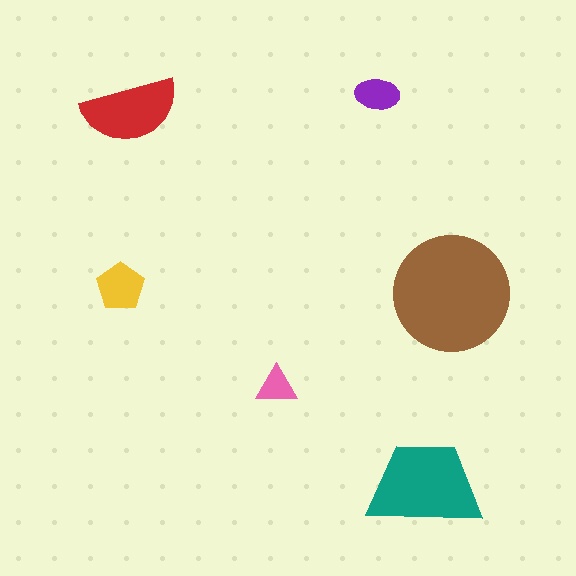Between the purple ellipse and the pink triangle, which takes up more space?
The purple ellipse.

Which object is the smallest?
The pink triangle.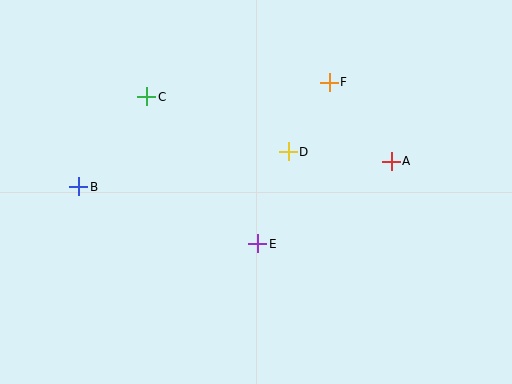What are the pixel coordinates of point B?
Point B is at (79, 187).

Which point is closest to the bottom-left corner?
Point B is closest to the bottom-left corner.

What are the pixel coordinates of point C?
Point C is at (147, 97).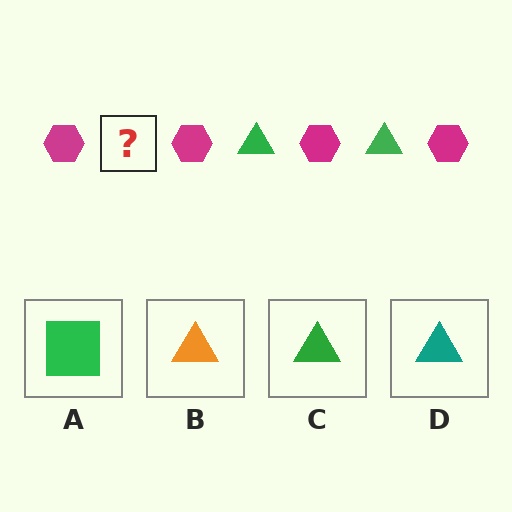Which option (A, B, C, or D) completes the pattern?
C.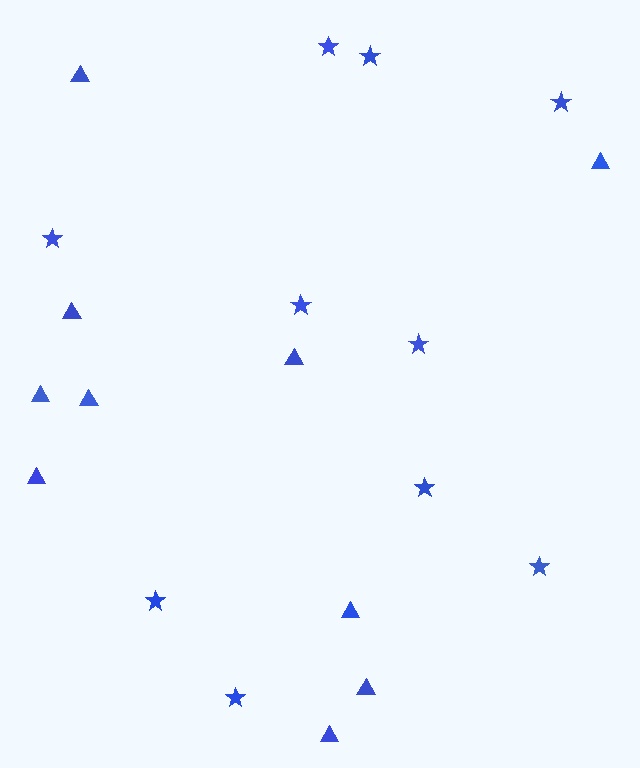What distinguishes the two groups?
There are 2 groups: one group of stars (10) and one group of triangles (10).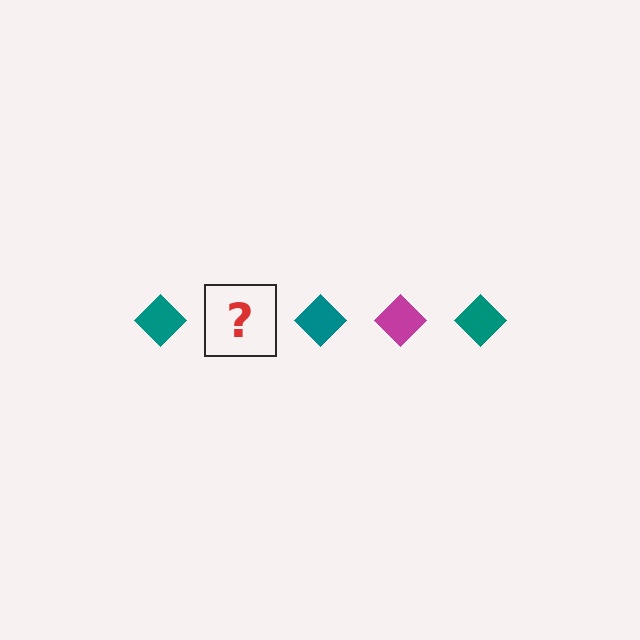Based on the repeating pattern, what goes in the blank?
The blank should be a magenta diamond.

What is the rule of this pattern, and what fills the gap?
The rule is that the pattern cycles through teal, magenta diamonds. The gap should be filled with a magenta diamond.